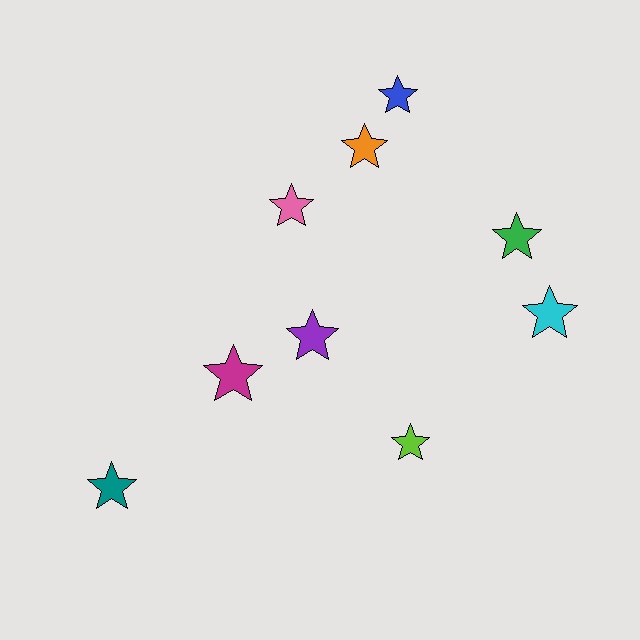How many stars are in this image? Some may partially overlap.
There are 9 stars.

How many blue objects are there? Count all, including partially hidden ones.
There is 1 blue object.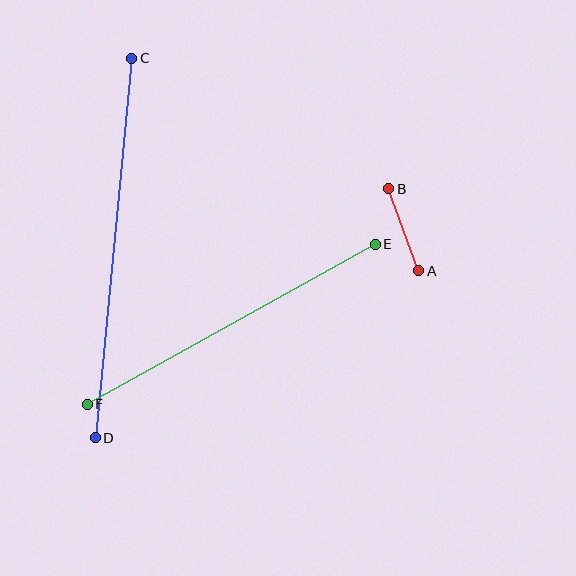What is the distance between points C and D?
The distance is approximately 381 pixels.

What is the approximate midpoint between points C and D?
The midpoint is at approximately (113, 248) pixels.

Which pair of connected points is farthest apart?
Points C and D are farthest apart.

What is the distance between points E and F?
The distance is approximately 329 pixels.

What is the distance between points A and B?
The distance is approximately 87 pixels.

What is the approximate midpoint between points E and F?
The midpoint is at approximately (231, 324) pixels.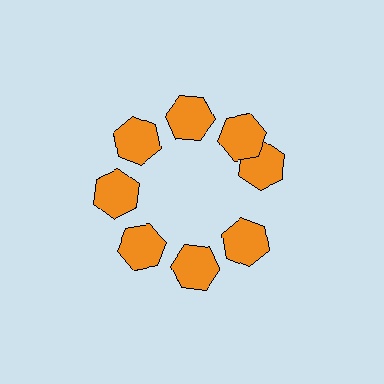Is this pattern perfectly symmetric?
No. The 8 orange hexagons are arranged in a ring, but one element near the 3 o'clock position is rotated out of alignment along the ring, breaking the 8-fold rotational symmetry.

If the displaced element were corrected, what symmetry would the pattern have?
It would have 8-fold rotational symmetry — the pattern would map onto itself every 45 degrees.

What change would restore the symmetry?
The symmetry would be restored by rotating it back into even spacing with its neighbors so that all 8 hexagons sit at equal angles and equal distance from the center.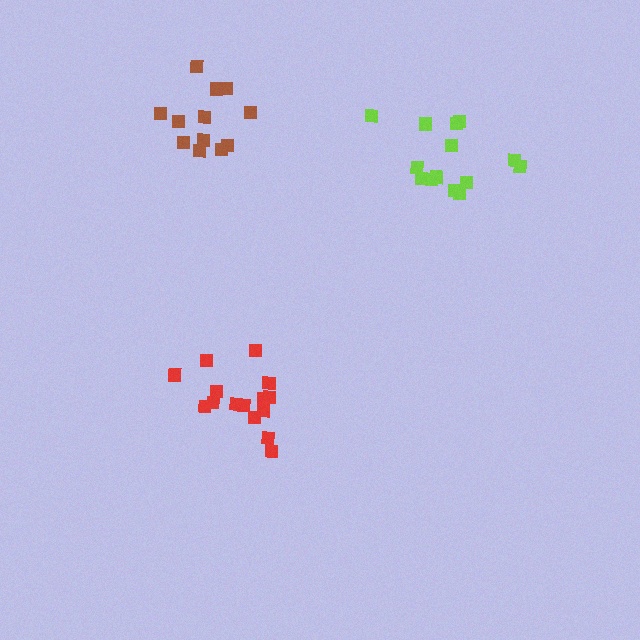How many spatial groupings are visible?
There are 3 spatial groupings.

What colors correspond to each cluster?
The clusters are colored: red, brown, lime.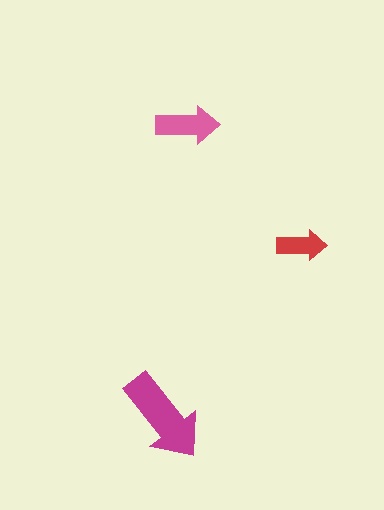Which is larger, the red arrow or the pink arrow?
The pink one.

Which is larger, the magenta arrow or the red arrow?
The magenta one.